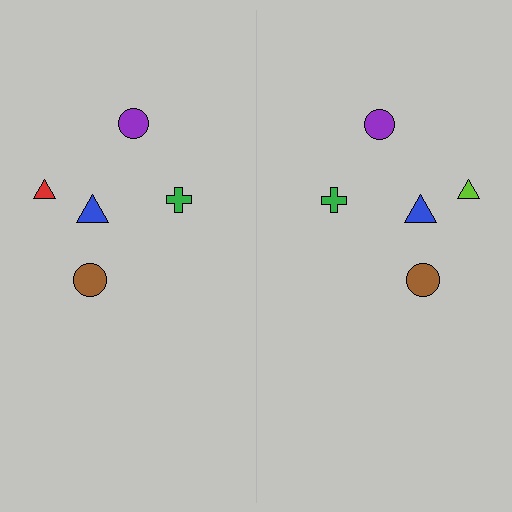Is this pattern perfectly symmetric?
No, the pattern is not perfectly symmetric. The lime triangle on the right side breaks the symmetry — its mirror counterpart is red.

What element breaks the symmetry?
The lime triangle on the right side breaks the symmetry — its mirror counterpart is red.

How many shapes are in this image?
There are 10 shapes in this image.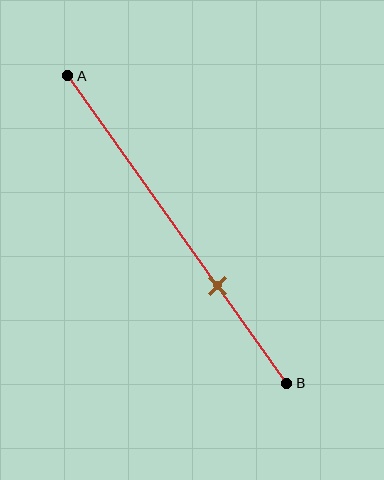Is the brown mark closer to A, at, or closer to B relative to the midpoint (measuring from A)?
The brown mark is closer to point B than the midpoint of segment AB.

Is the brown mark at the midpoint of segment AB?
No, the mark is at about 70% from A, not at the 50% midpoint.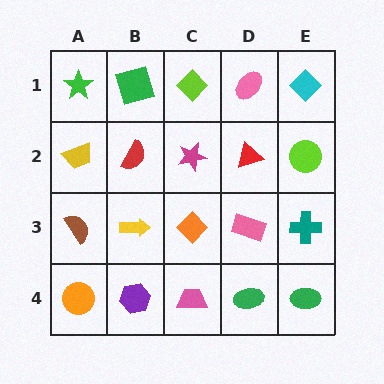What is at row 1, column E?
A cyan diamond.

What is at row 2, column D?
A red triangle.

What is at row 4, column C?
A pink trapezoid.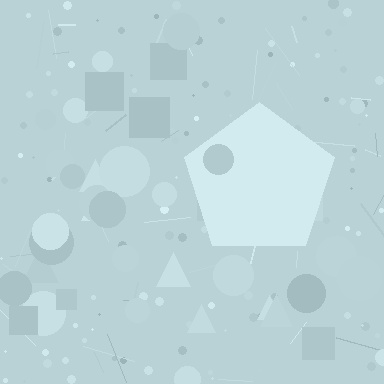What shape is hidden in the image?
A pentagon is hidden in the image.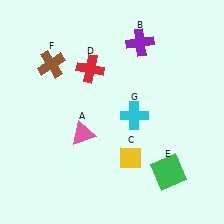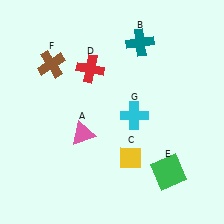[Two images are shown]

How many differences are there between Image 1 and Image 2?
There is 1 difference between the two images.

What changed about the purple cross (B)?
In Image 1, B is purple. In Image 2, it changed to teal.